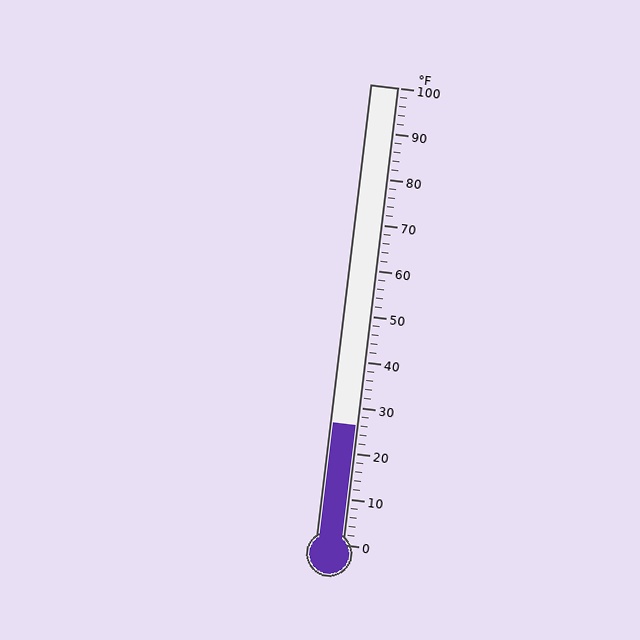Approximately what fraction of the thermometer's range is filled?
The thermometer is filled to approximately 25% of its range.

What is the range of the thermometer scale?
The thermometer scale ranges from 0°F to 100°F.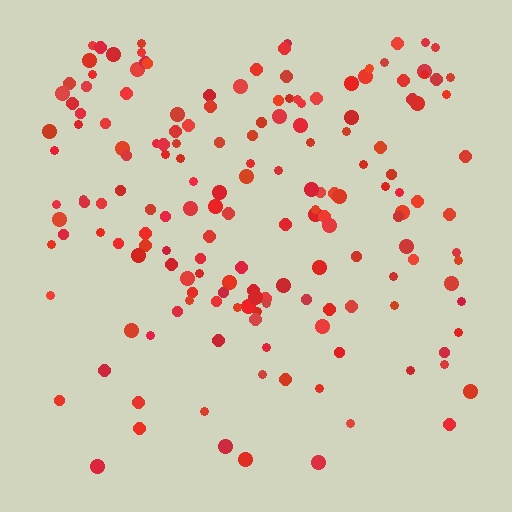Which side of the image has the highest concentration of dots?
The top.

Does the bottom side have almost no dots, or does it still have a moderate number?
Still a moderate number, just noticeably fewer than the top.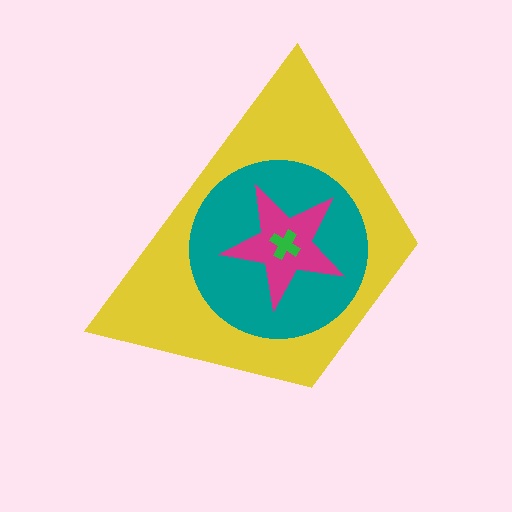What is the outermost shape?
The yellow trapezoid.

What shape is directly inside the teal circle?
The magenta star.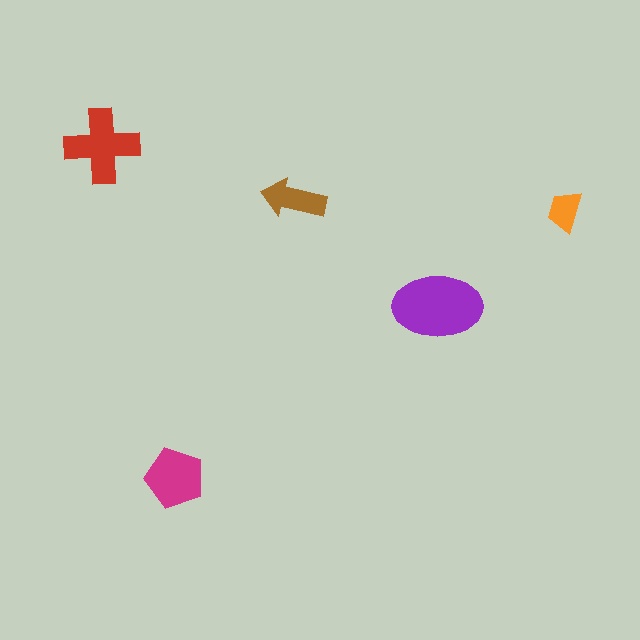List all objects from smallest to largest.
The orange trapezoid, the brown arrow, the magenta pentagon, the red cross, the purple ellipse.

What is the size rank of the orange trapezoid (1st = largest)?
5th.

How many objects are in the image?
There are 5 objects in the image.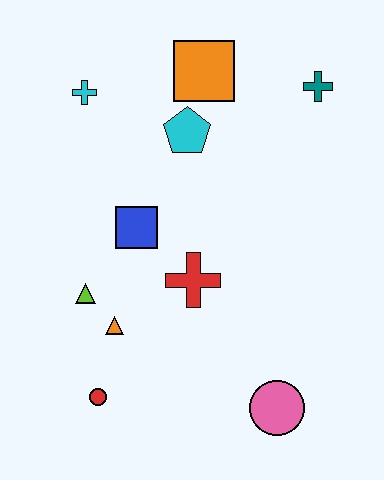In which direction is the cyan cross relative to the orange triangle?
The cyan cross is above the orange triangle.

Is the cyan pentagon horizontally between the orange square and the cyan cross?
Yes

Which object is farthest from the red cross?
The teal cross is farthest from the red cross.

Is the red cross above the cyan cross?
No